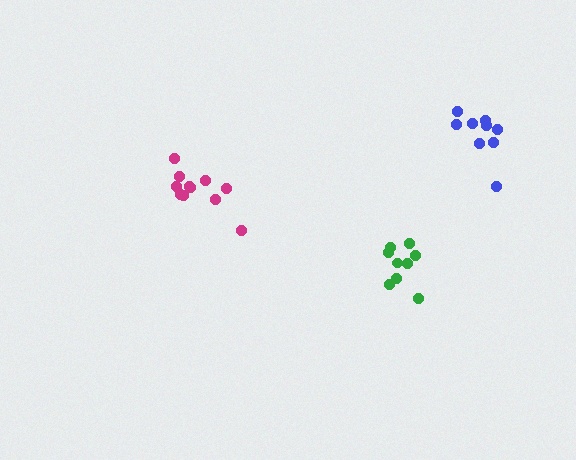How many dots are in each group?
Group 1: 9 dots, Group 2: 11 dots, Group 3: 9 dots (29 total).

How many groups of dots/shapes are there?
There are 3 groups.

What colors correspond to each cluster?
The clusters are colored: green, magenta, blue.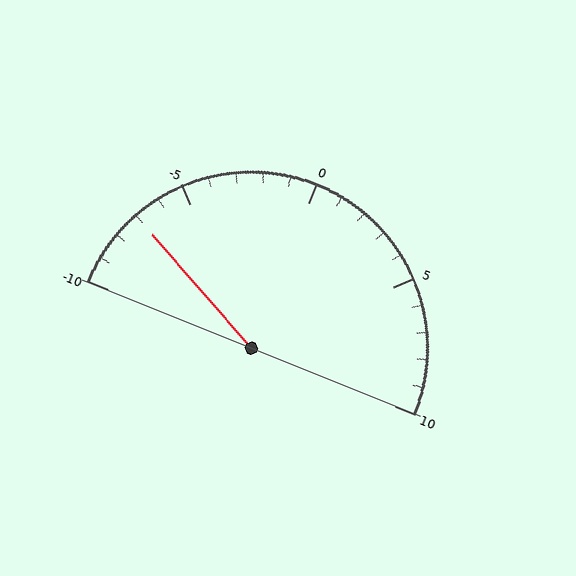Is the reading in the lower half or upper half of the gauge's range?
The reading is in the lower half of the range (-10 to 10).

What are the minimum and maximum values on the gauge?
The gauge ranges from -10 to 10.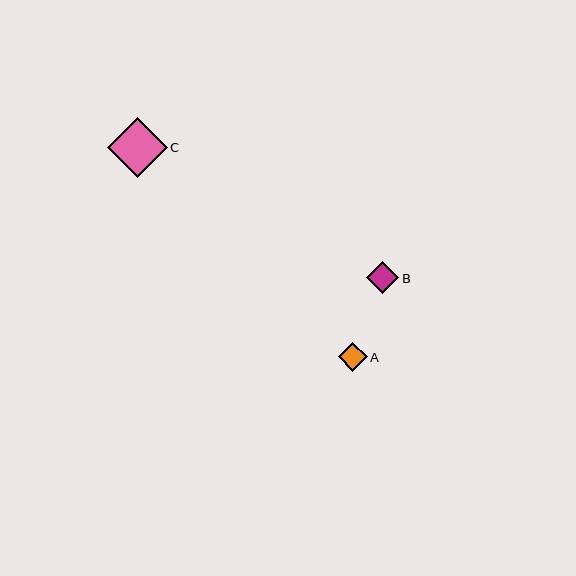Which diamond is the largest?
Diamond C is the largest with a size of approximately 60 pixels.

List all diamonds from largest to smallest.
From largest to smallest: C, B, A.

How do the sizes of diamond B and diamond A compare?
Diamond B and diamond A are approximately the same size.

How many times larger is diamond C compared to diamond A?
Diamond C is approximately 2.1 times the size of diamond A.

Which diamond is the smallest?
Diamond A is the smallest with a size of approximately 29 pixels.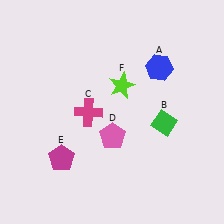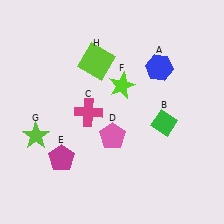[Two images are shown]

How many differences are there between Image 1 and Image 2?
There are 2 differences between the two images.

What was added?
A lime star (G), a lime square (H) were added in Image 2.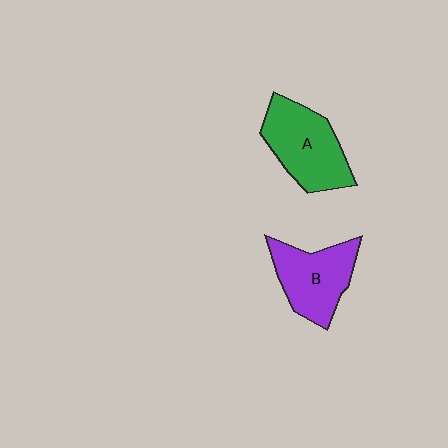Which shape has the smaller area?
Shape B (purple).